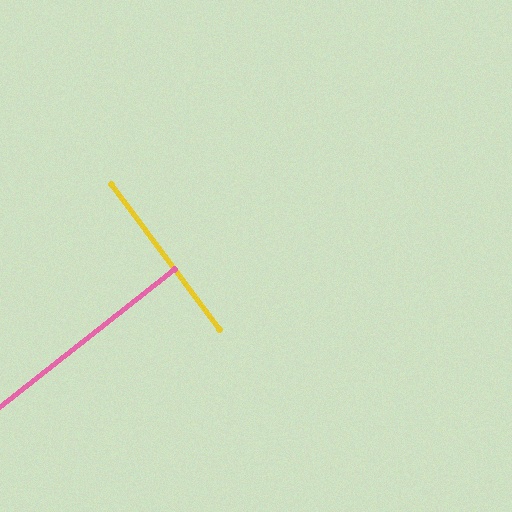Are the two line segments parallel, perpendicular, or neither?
Perpendicular — they meet at approximately 89°.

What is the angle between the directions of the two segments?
Approximately 89 degrees.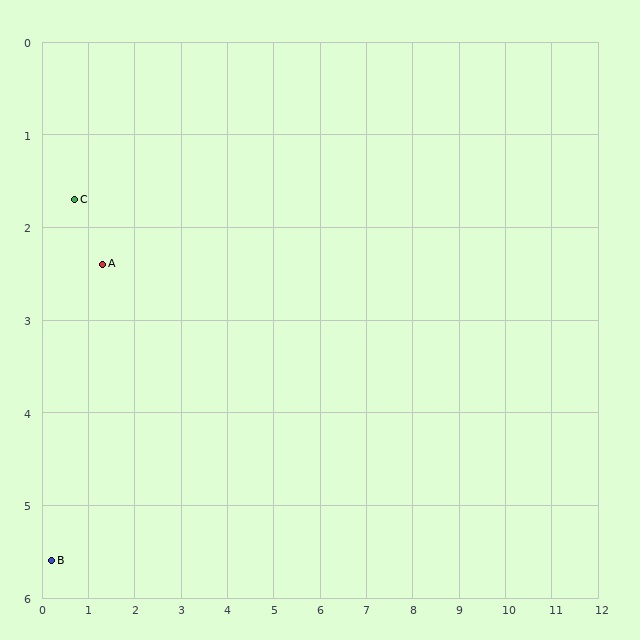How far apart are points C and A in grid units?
Points C and A are about 0.9 grid units apart.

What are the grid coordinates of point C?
Point C is at approximately (0.7, 1.7).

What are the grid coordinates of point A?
Point A is at approximately (1.3, 2.4).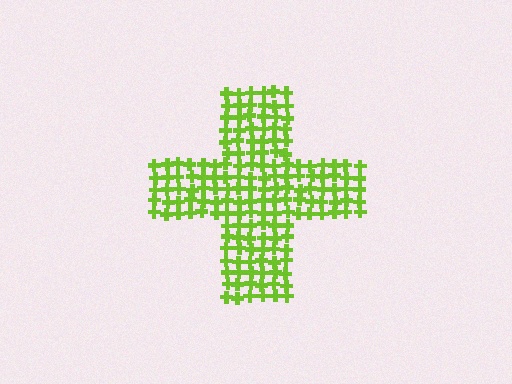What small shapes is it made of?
It is made of small crosses.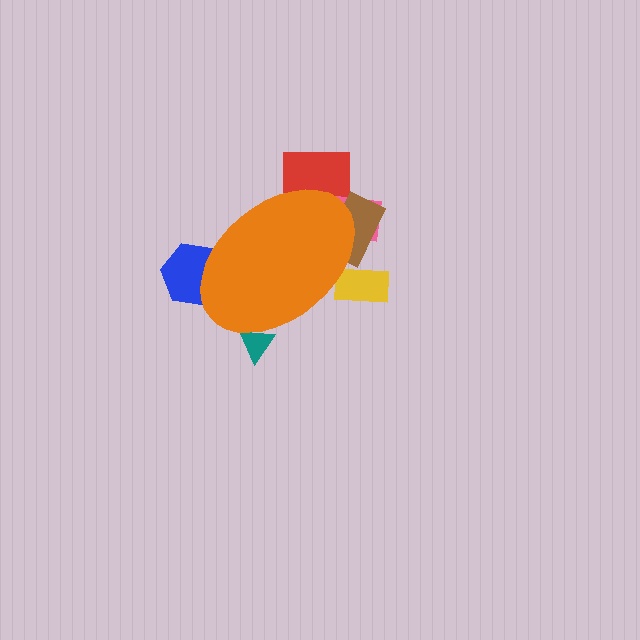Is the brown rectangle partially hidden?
Yes, the brown rectangle is partially hidden behind the orange ellipse.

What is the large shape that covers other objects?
An orange ellipse.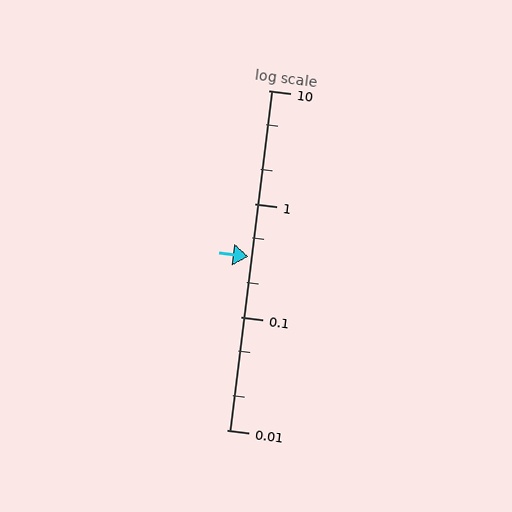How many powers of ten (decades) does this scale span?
The scale spans 3 decades, from 0.01 to 10.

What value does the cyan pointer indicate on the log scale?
The pointer indicates approximately 0.34.